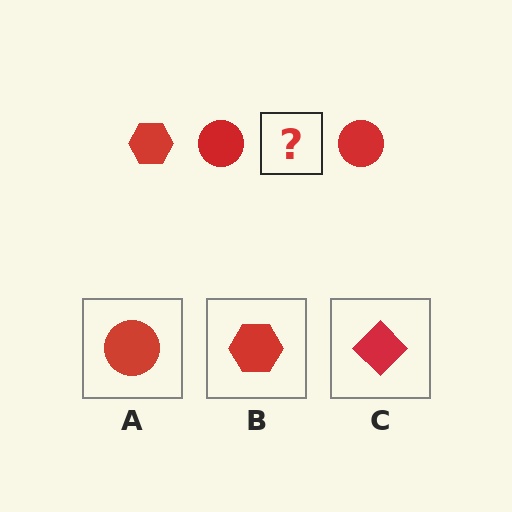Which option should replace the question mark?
Option B.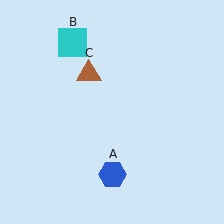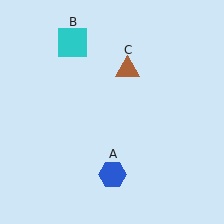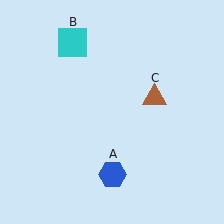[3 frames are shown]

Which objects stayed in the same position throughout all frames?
Blue hexagon (object A) and cyan square (object B) remained stationary.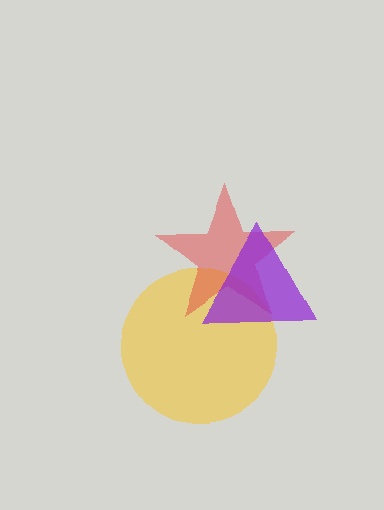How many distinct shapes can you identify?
There are 3 distinct shapes: a yellow circle, a red star, a purple triangle.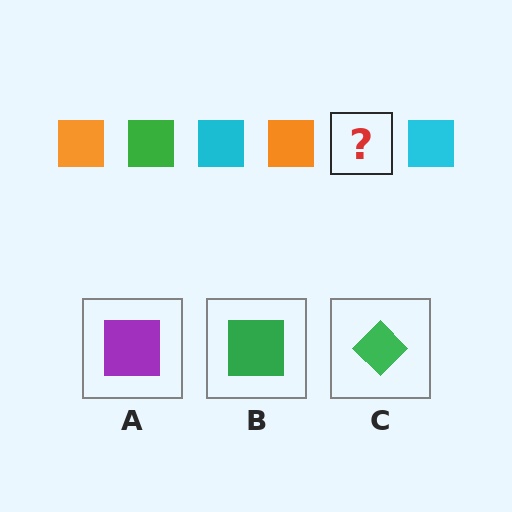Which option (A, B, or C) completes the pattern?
B.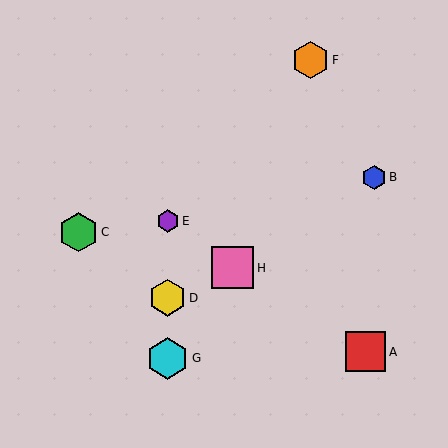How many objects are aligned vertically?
3 objects (D, E, G) are aligned vertically.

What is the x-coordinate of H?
Object H is at x≈232.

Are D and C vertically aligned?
No, D is at x≈168 and C is at x≈79.